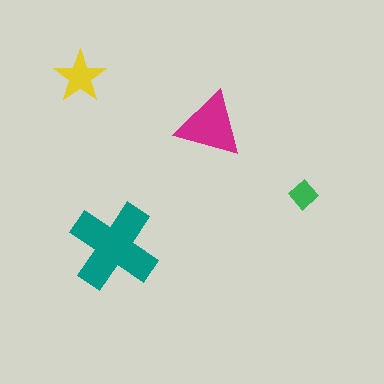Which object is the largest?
The teal cross.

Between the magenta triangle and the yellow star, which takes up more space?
The magenta triangle.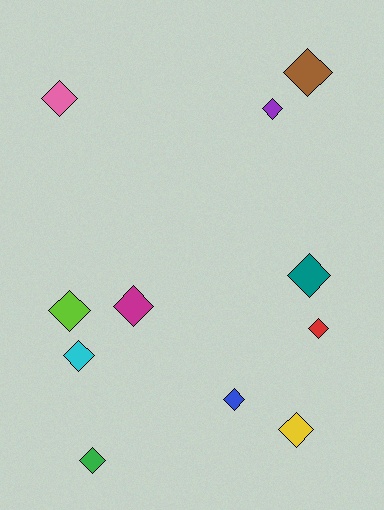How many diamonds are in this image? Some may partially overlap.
There are 11 diamonds.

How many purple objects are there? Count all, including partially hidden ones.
There is 1 purple object.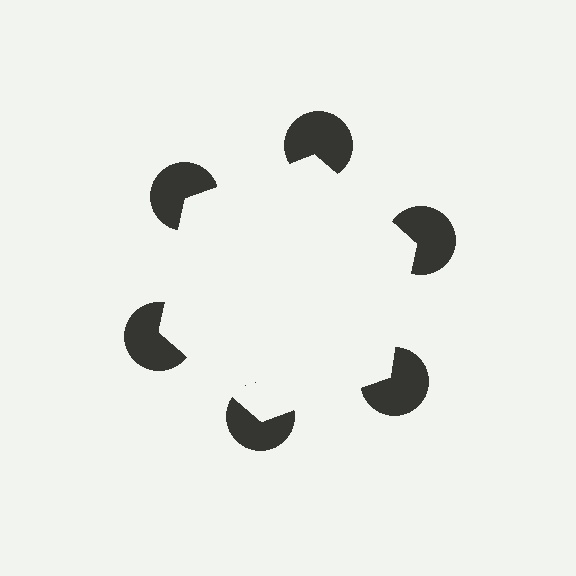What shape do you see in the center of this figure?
An illusory hexagon — its edges are inferred from the aligned wedge cuts in the pac-man discs, not physically drawn.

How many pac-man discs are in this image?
There are 6 — one at each vertex of the illusory hexagon.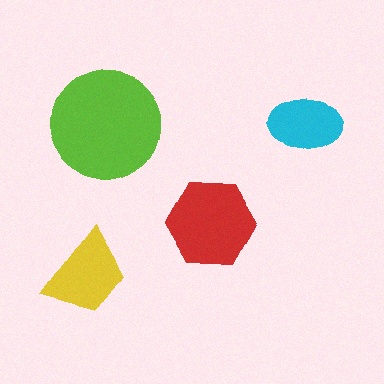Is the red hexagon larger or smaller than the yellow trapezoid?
Larger.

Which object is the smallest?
The cyan ellipse.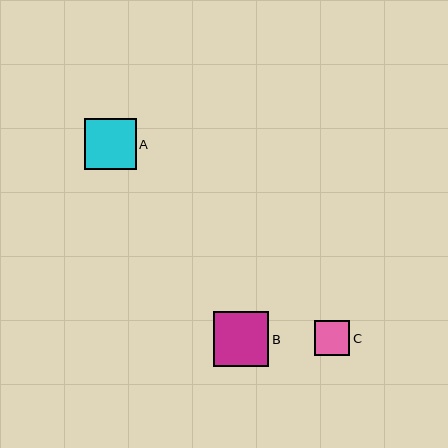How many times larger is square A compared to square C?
Square A is approximately 1.4 times the size of square C.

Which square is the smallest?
Square C is the smallest with a size of approximately 36 pixels.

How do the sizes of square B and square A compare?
Square B and square A are approximately the same size.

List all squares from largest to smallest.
From largest to smallest: B, A, C.